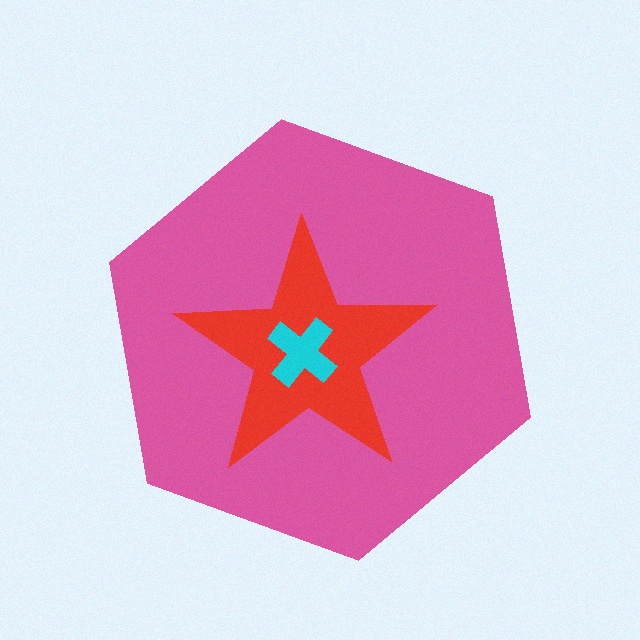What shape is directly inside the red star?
The cyan cross.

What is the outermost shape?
The pink hexagon.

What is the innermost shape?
The cyan cross.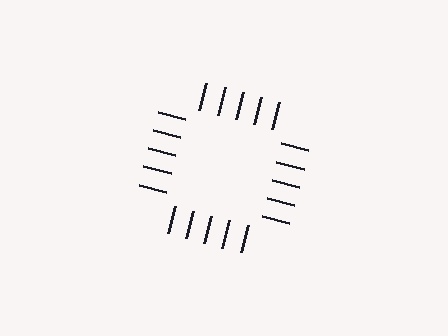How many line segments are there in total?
20 — 5 along each of the 4 edges.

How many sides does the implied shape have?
4 sides — the line-ends trace a square.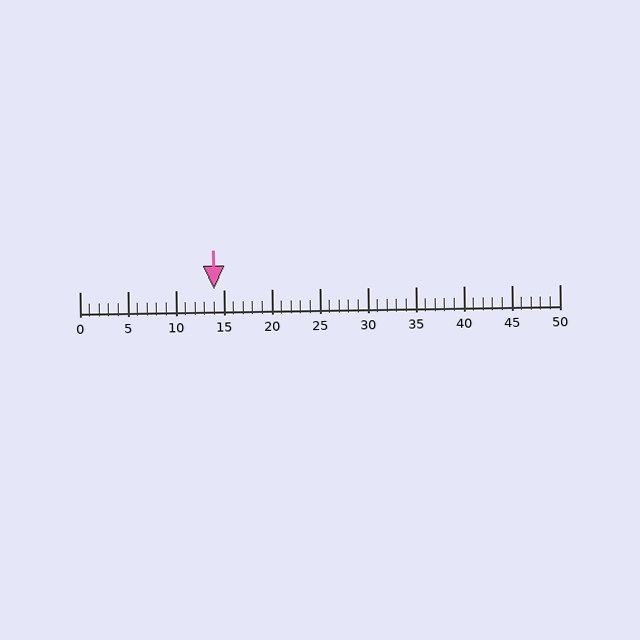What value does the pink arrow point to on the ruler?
The pink arrow points to approximately 14.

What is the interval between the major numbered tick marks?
The major tick marks are spaced 5 units apart.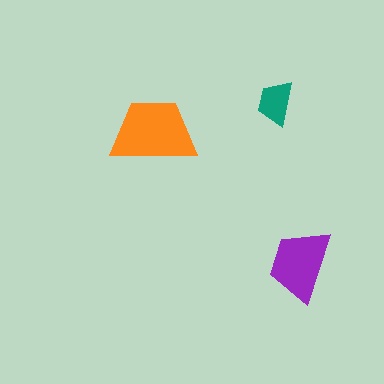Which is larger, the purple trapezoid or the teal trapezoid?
The purple one.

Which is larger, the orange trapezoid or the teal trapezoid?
The orange one.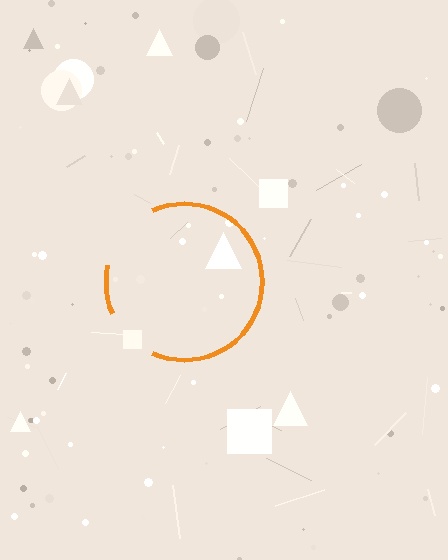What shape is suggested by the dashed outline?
The dashed outline suggests a circle.